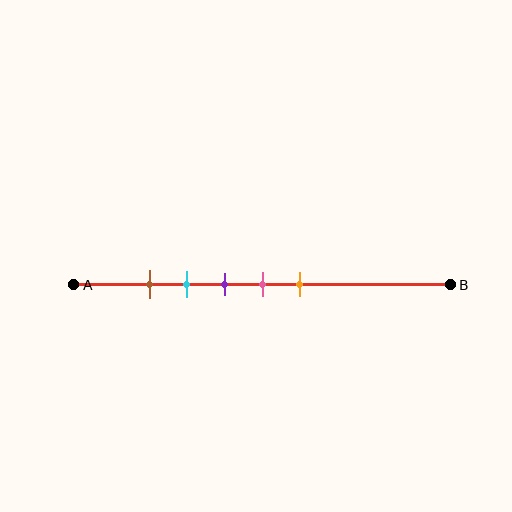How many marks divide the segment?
There are 5 marks dividing the segment.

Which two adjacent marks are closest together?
The brown and cyan marks are the closest adjacent pair.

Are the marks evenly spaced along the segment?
Yes, the marks are approximately evenly spaced.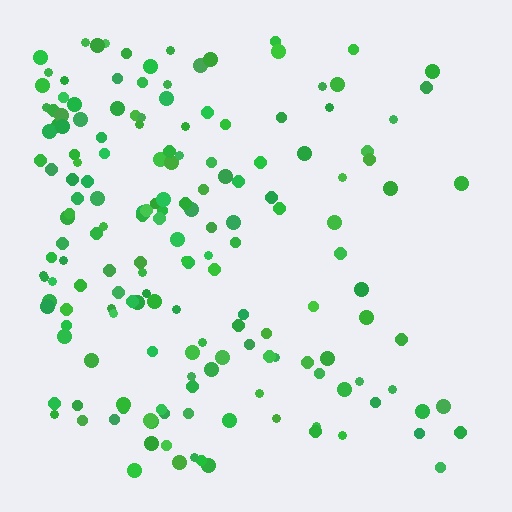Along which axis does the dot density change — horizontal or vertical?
Horizontal.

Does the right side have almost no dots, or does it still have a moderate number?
Still a moderate number, just noticeably fewer than the left.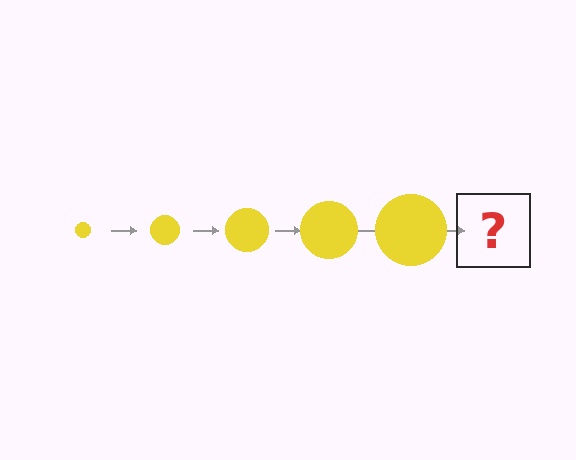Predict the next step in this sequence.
The next step is a yellow circle, larger than the previous one.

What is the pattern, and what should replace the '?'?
The pattern is that the circle gets progressively larger each step. The '?' should be a yellow circle, larger than the previous one.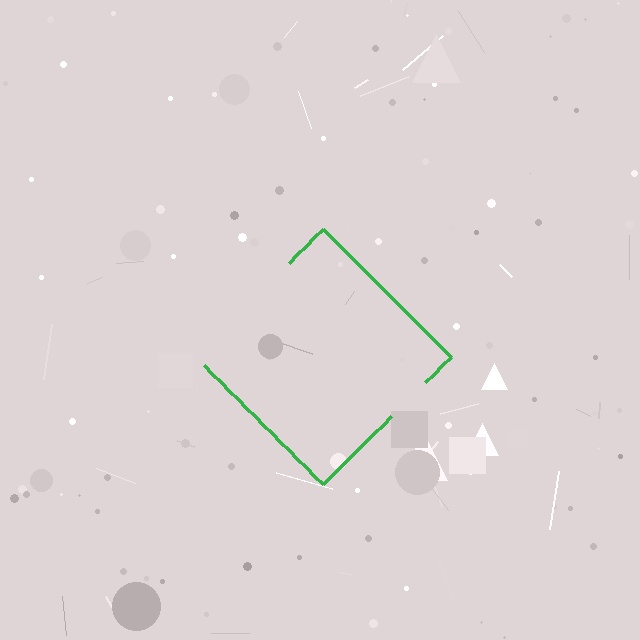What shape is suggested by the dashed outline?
The dashed outline suggests a diamond.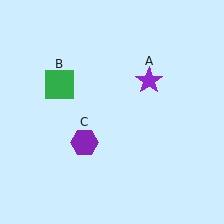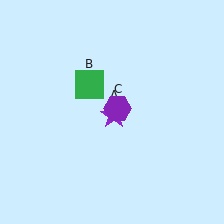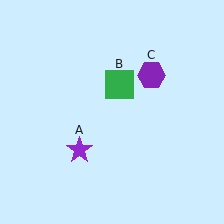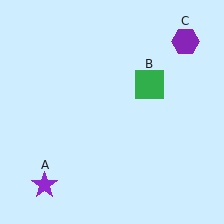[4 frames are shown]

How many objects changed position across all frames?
3 objects changed position: purple star (object A), green square (object B), purple hexagon (object C).